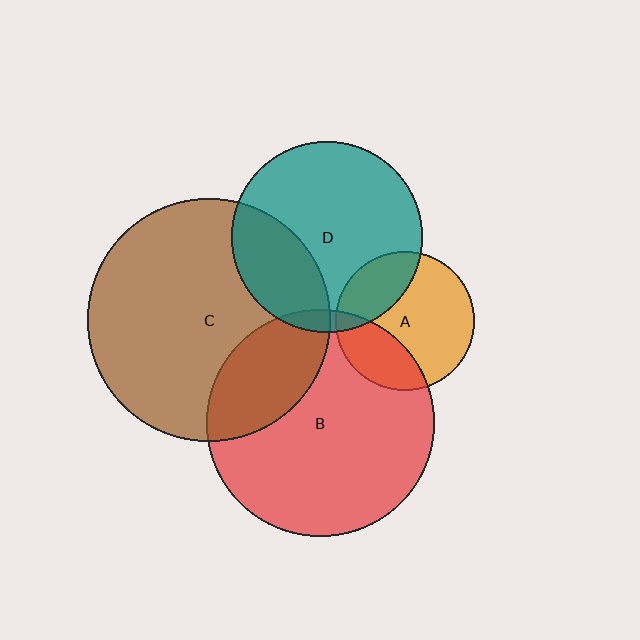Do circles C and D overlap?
Yes.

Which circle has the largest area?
Circle C (brown).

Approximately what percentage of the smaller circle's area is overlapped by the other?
Approximately 30%.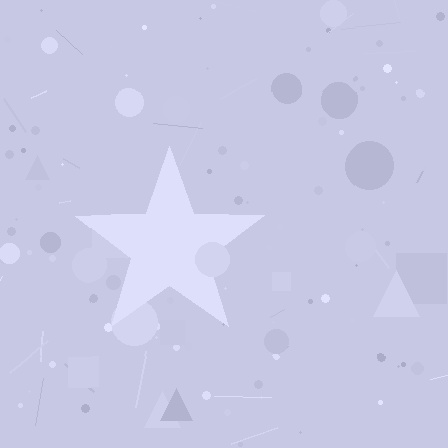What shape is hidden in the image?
A star is hidden in the image.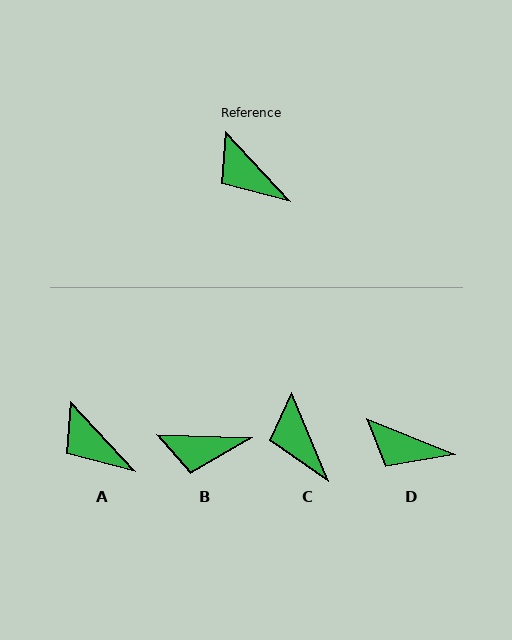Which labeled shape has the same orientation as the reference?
A.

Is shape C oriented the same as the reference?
No, it is off by about 20 degrees.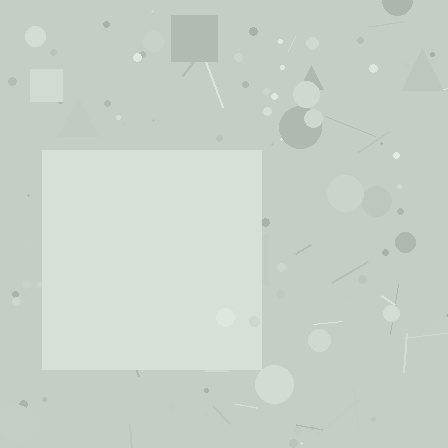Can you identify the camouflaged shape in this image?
The camouflaged shape is a square.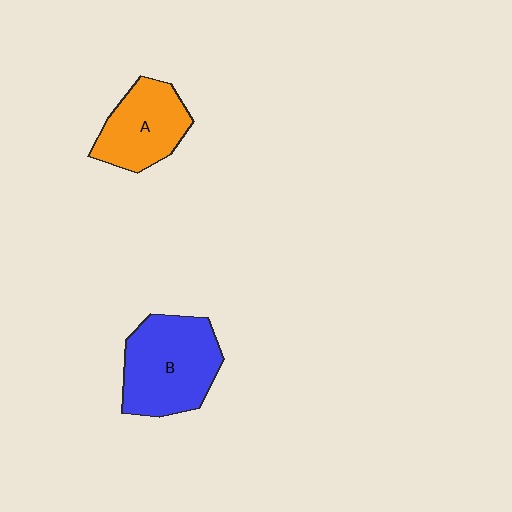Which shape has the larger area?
Shape B (blue).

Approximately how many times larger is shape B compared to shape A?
Approximately 1.4 times.